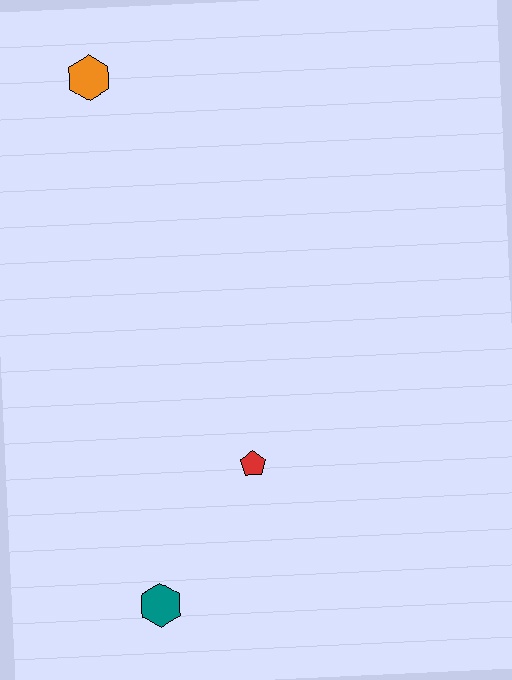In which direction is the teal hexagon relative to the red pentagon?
The teal hexagon is below the red pentagon.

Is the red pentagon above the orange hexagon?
No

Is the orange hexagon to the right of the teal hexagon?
No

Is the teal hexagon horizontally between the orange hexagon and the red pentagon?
Yes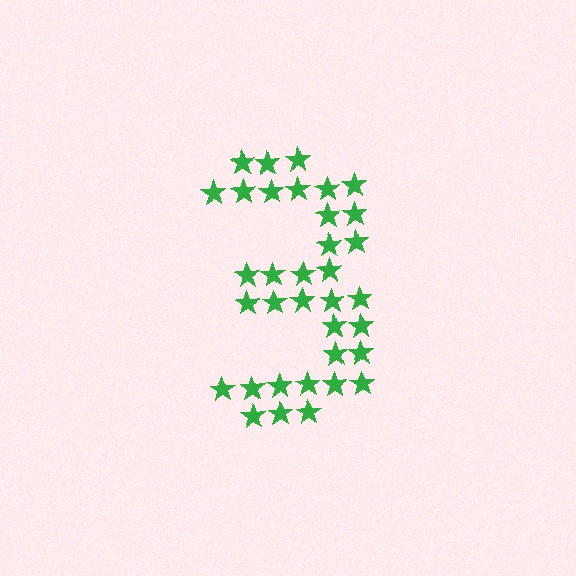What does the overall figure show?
The overall figure shows the digit 3.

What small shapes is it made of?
It is made of small stars.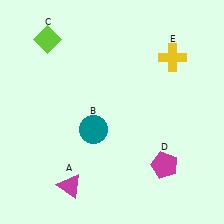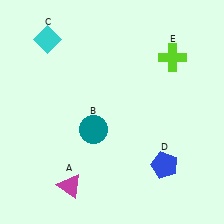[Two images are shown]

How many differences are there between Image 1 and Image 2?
There are 3 differences between the two images.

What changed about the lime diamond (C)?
In Image 1, C is lime. In Image 2, it changed to cyan.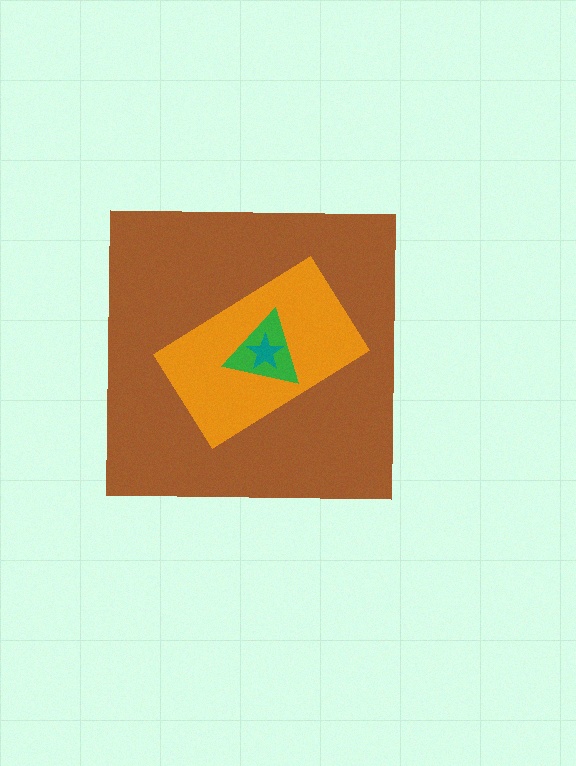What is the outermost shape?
The brown square.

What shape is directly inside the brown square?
The orange rectangle.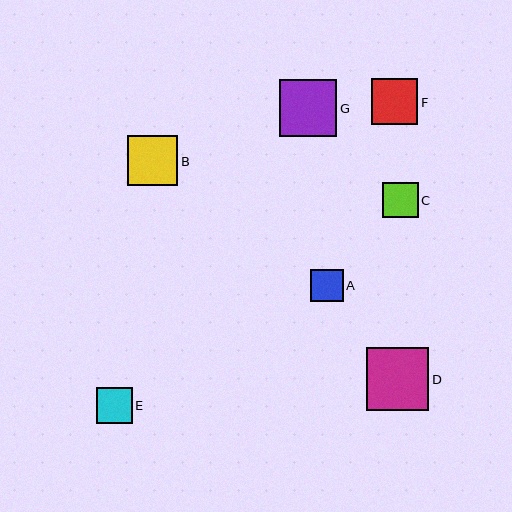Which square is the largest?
Square D is the largest with a size of approximately 62 pixels.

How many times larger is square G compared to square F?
Square G is approximately 1.2 times the size of square F.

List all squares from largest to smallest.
From largest to smallest: D, G, B, F, E, C, A.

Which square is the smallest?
Square A is the smallest with a size of approximately 33 pixels.